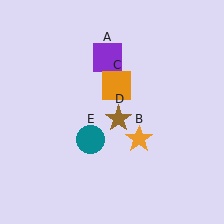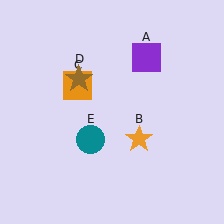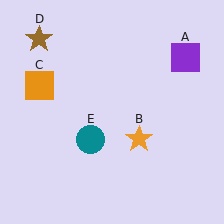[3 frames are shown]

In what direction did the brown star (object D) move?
The brown star (object D) moved up and to the left.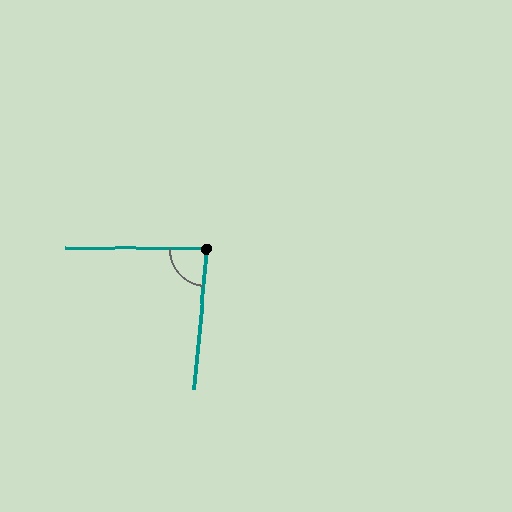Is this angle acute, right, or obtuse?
It is approximately a right angle.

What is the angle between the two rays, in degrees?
Approximately 85 degrees.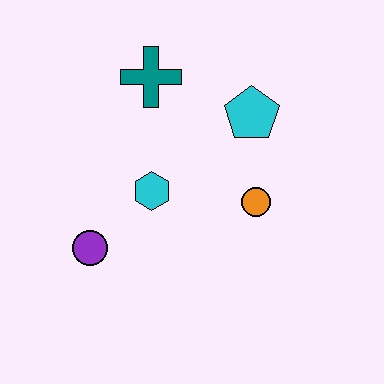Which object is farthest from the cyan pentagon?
The purple circle is farthest from the cyan pentagon.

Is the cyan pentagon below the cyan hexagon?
No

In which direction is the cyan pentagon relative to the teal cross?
The cyan pentagon is to the right of the teal cross.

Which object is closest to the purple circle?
The cyan hexagon is closest to the purple circle.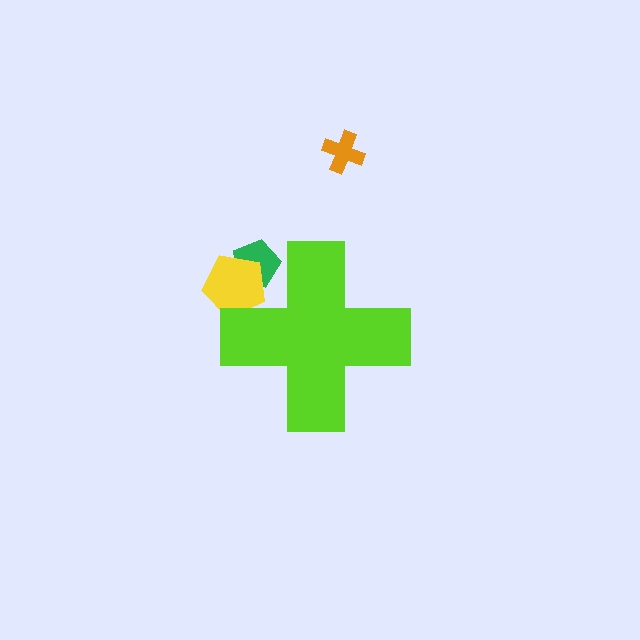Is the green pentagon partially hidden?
Yes, the green pentagon is partially hidden behind the lime cross.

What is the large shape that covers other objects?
A lime cross.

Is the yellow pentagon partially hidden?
Yes, the yellow pentagon is partially hidden behind the lime cross.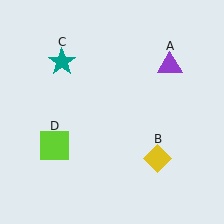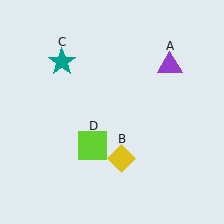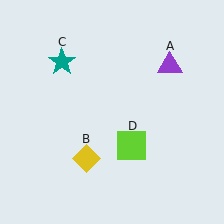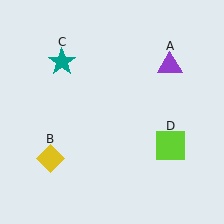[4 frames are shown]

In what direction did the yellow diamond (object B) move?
The yellow diamond (object B) moved left.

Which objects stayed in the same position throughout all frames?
Purple triangle (object A) and teal star (object C) remained stationary.